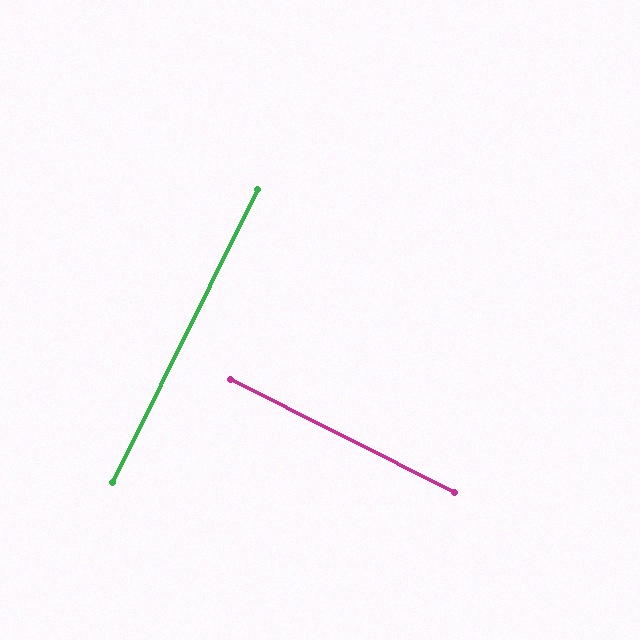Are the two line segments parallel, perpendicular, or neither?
Perpendicular — they meet at approximately 90°.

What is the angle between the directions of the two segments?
Approximately 90 degrees.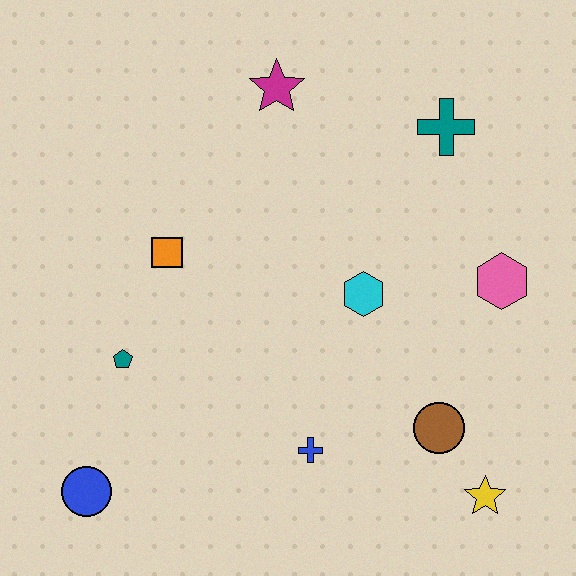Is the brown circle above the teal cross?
No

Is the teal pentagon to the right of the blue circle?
Yes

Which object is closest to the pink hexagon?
The cyan hexagon is closest to the pink hexagon.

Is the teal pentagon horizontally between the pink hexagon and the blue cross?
No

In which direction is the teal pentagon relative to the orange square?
The teal pentagon is below the orange square.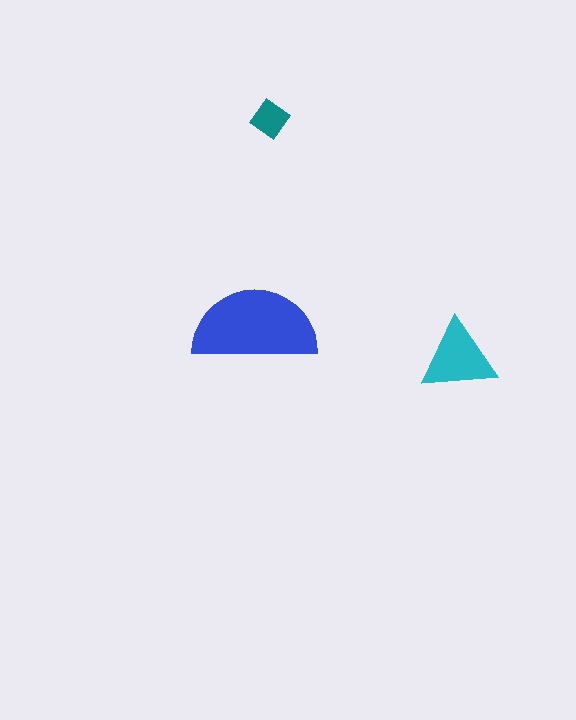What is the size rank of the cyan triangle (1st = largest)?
2nd.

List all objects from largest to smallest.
The blue semicircle, the cyan triangle, the teal diamond.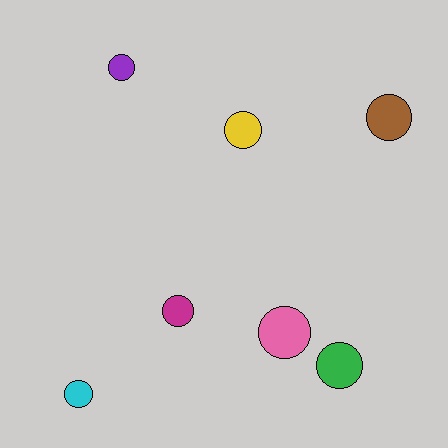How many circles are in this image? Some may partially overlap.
There are 7 circles.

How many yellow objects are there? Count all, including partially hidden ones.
There is 1 yellow object.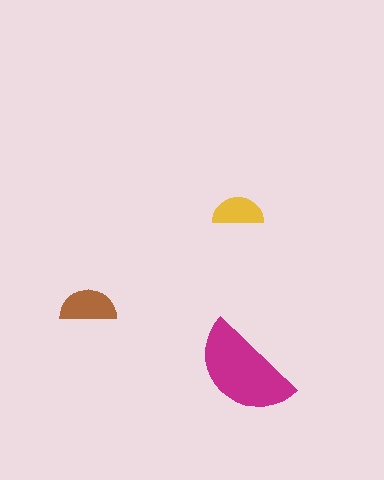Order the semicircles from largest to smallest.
the magenta one, the brown one, the yellow one.